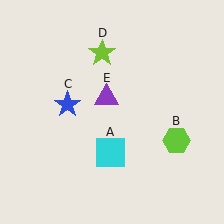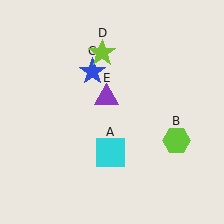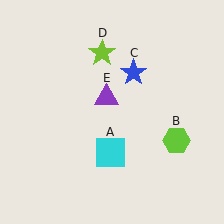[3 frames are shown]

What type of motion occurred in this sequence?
The blue star (object C) rotated clockwise around the center of the scene.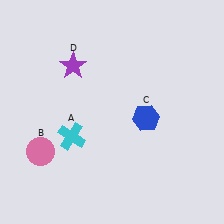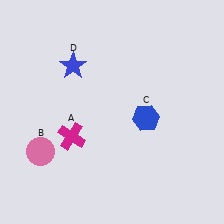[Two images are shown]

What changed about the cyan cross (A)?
In Image 1, A is cyan. In Image 2, it changed to magenta.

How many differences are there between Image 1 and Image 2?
There are 2 differences between the two images.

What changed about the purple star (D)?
In Image 1, D is purple. In Image 2, it changed to blue.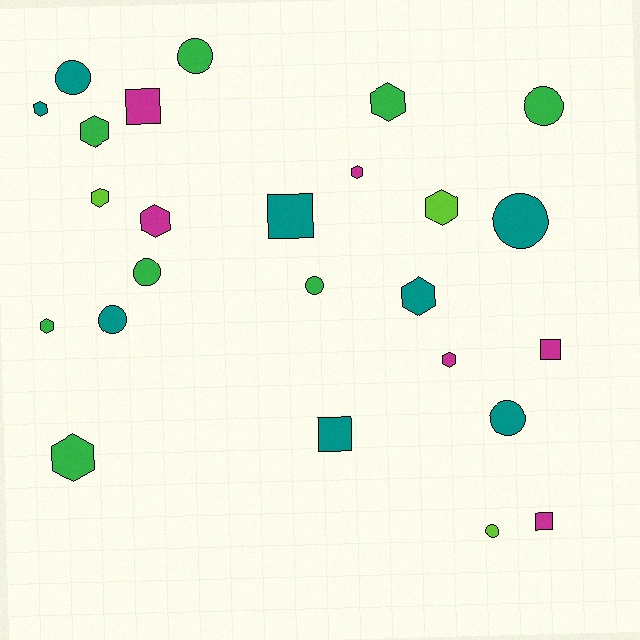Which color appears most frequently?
Green, with 8 objects.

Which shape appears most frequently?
Hexagon, with 11 objects.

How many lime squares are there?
There are no lime squares.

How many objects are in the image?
There are 25 objects.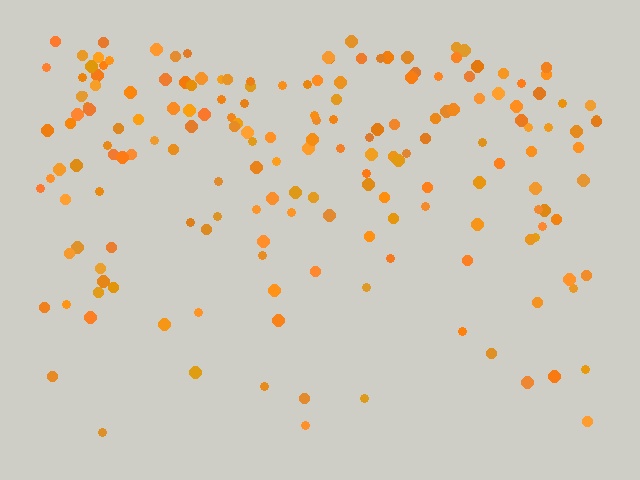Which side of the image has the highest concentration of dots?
The top.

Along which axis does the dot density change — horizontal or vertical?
Vertical.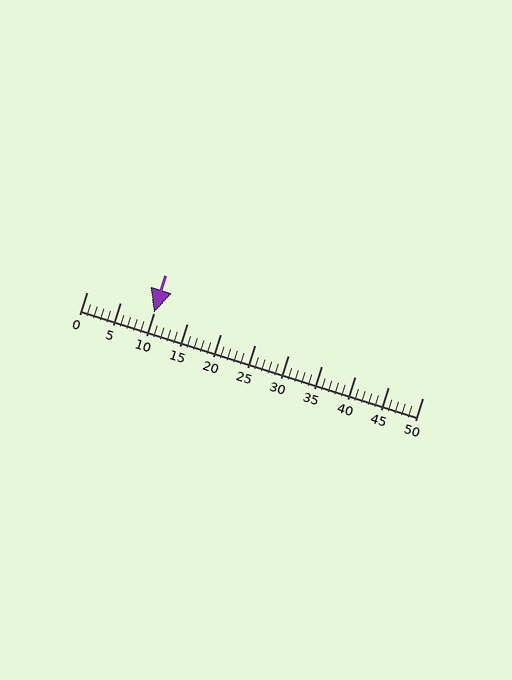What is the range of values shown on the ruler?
The ruler shows values from 0 to 50.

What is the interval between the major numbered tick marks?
The major tick marks are spaced 5 units apart.